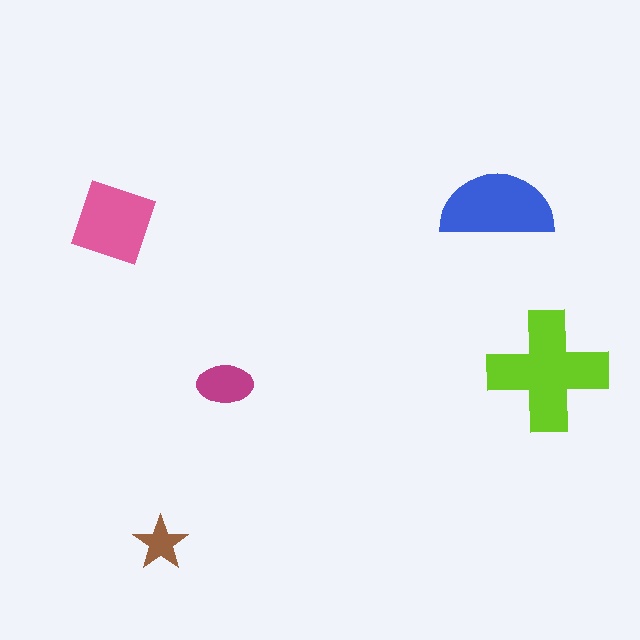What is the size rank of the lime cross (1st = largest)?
1st.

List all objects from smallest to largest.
The brown star, the magenta ellipse, the pink square, the blue semicircle, the lime cross.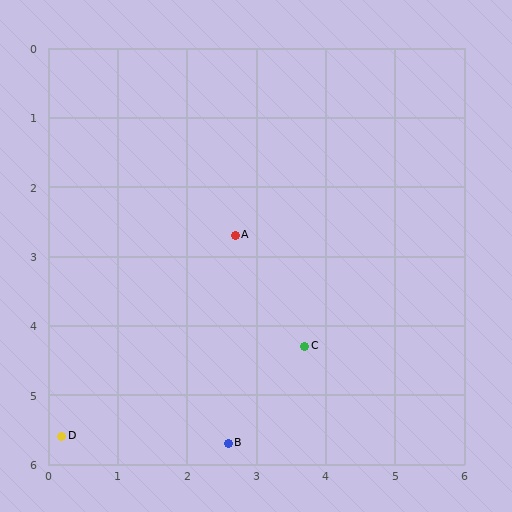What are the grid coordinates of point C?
Point C is at approximately (3.7, 4.3).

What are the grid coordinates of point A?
Point A is at approximately (2.7, 2.7).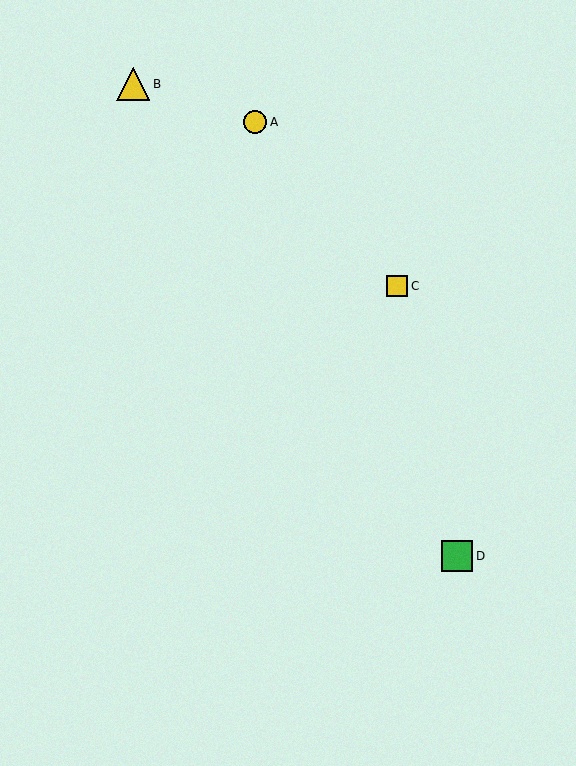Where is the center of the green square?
The center of the green square is at (457, 556).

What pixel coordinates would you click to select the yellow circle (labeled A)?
Click at (255, 122) to select the yellow circle A.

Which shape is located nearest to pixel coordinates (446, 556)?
The green square (labeled D) at (457, 556) is nearest to that location.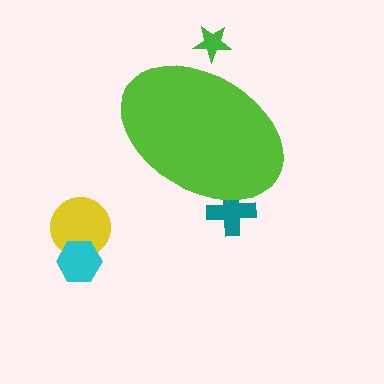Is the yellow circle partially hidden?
No, the yellow circle is fully visible.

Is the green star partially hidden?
Yes, the green star is partially hidden behind the lime ellipse.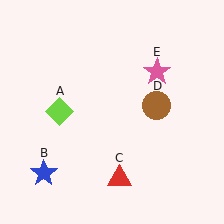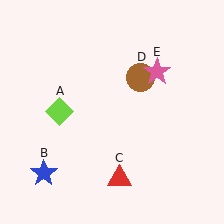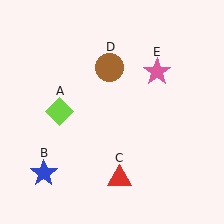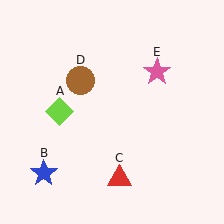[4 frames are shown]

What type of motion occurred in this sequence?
The brown circle (object D) rotated counterclockwise around the center of the scene.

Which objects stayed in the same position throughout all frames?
Lime diamond (object A) and blue star (object B) and red triangle (object C) and pink star (object E) remained stationary.